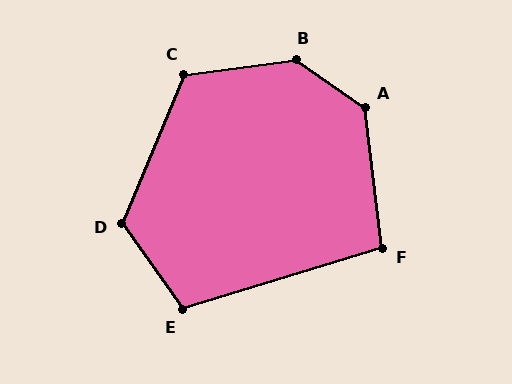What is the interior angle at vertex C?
Approximately 120 degrees (obtuse).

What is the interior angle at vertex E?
Approximately 109 degrees (obtuse).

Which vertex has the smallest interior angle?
F, at approximately 100 degrees.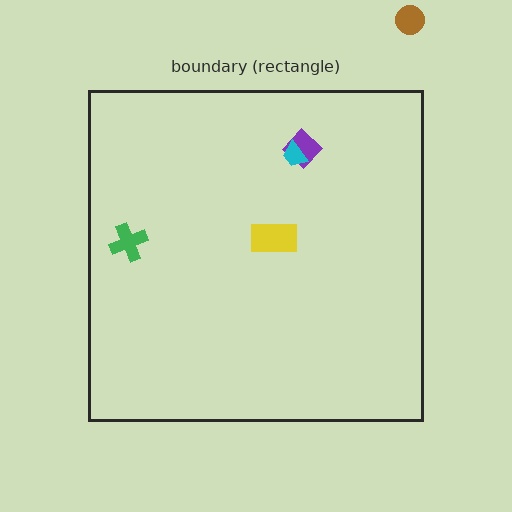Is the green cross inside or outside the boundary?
Inside.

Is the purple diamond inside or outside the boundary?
Inside.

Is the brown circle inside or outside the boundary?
Outside.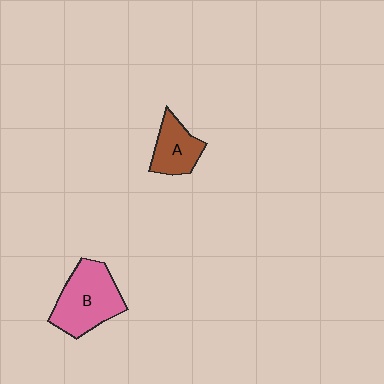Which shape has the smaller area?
Shape A (brown).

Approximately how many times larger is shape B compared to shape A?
Approximately 1.7 times.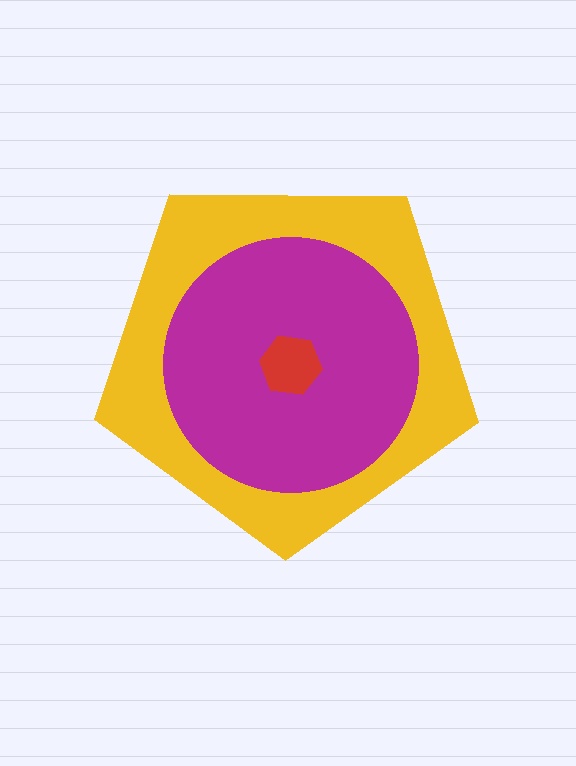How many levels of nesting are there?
3.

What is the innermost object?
The red hexagon.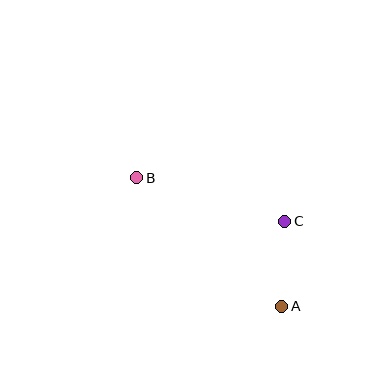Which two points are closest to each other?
Points A and C are closest to each other.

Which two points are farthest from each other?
Points A and B are farthest from each other.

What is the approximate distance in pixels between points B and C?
The distance between B and C is approximately 154 pixels.